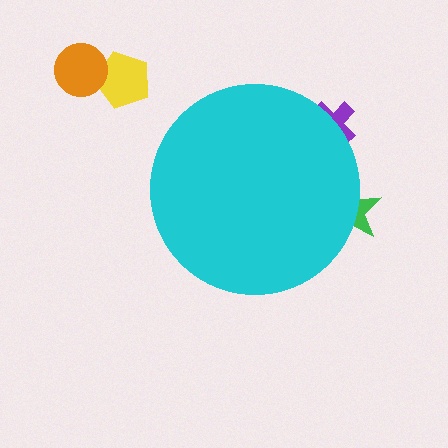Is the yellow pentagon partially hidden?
No, the yellow pentagon is fully visible.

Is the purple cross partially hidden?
Yes, the purple cross is partially hidden behind the cyan circle.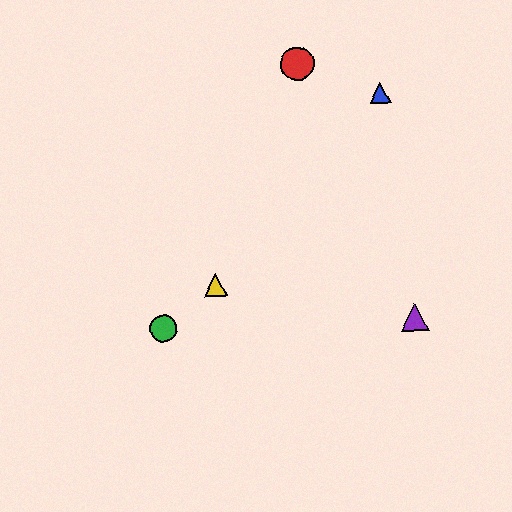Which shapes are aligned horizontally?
The green circle, the purple triangle are aligned horizontally.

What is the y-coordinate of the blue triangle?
The blue triangle is at y≈93.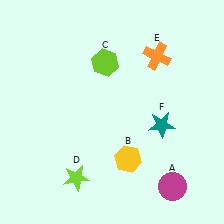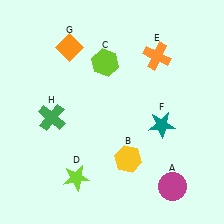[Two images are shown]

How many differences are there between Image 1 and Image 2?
There are 2 differences between the two images.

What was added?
An orange diamond (G), a green cross (H) were added in Image 2.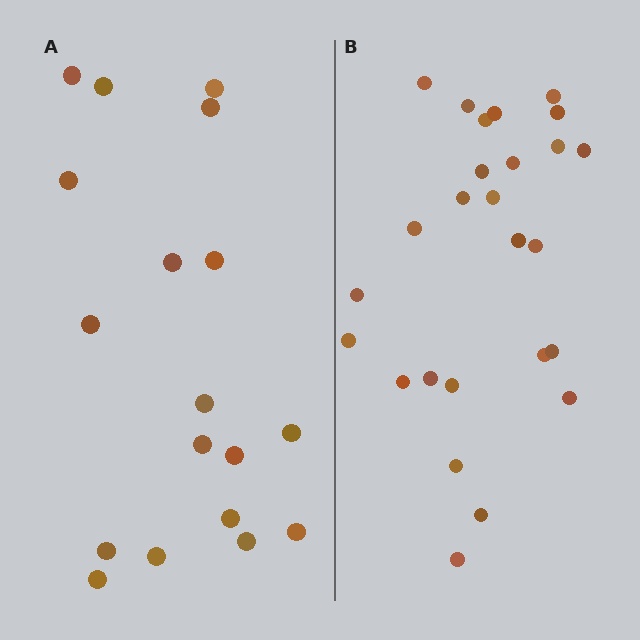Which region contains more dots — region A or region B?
Region B (the right region) has more dots.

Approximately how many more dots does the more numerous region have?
Region B has roughly 8 or so more dots than region A.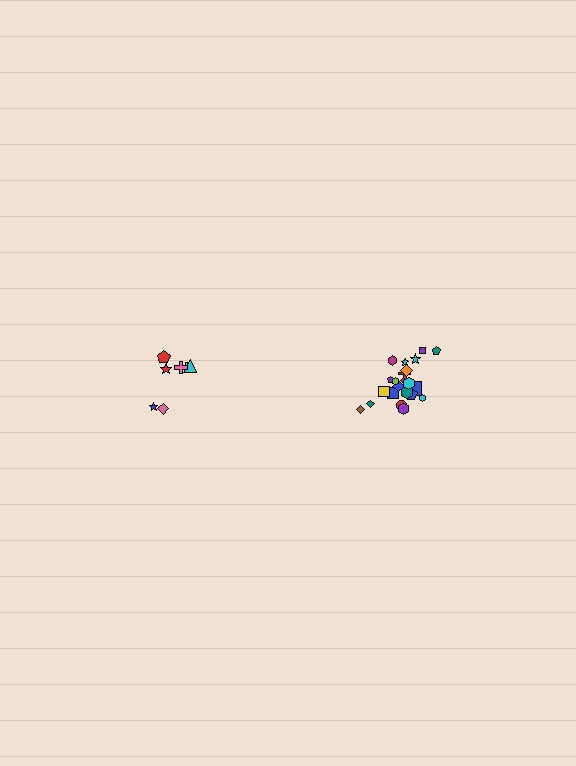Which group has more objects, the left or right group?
The right group.